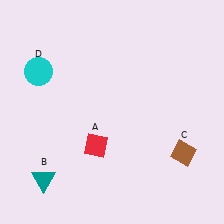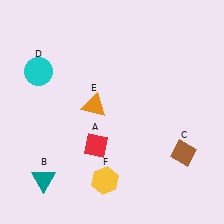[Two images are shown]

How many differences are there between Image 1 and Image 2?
There are 2 differences between the two images.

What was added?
An orange triangle (E), a yellow hexagon (F) were added in Image 2.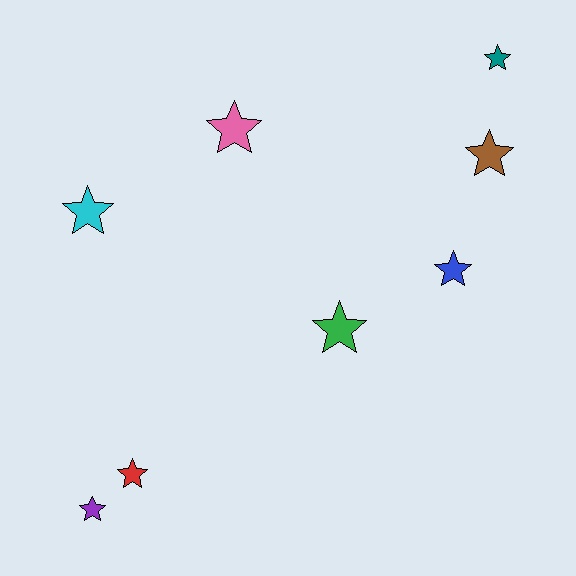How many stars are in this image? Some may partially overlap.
There are 8 stars.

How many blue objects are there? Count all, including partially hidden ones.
There is 1 blue object.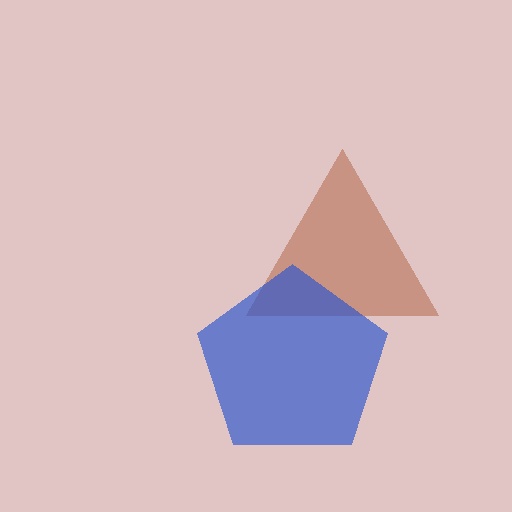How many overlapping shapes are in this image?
There are 2 overlapping shapes in the image.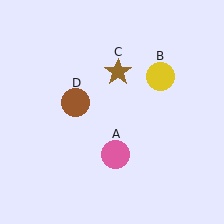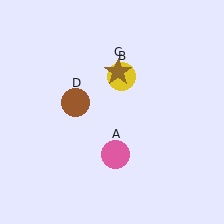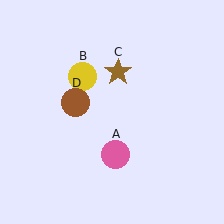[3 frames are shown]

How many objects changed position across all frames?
1 object changed position: yellow circle (object B).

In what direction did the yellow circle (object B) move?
The yellow circle (object B) moved left.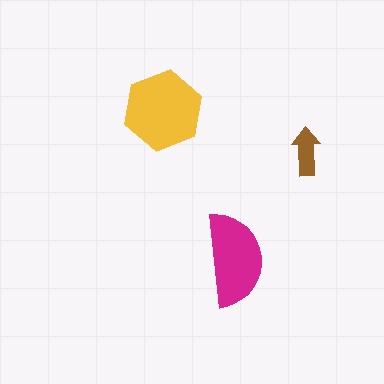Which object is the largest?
The yellow hexagon.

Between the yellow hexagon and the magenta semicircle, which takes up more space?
The yellow hexagon.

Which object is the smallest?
The brown arrow.